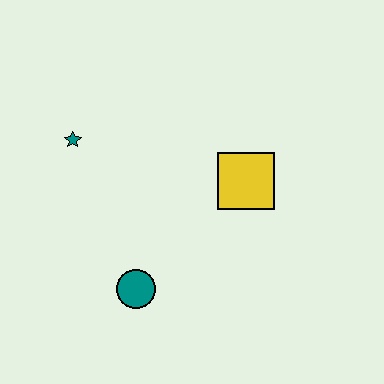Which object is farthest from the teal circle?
The teal star is farthest from the teal circle.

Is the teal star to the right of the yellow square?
No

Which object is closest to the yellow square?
The teal circle is closest to the yellow square.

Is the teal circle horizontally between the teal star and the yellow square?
Yes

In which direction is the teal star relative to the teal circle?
The teal star is above the teal circle.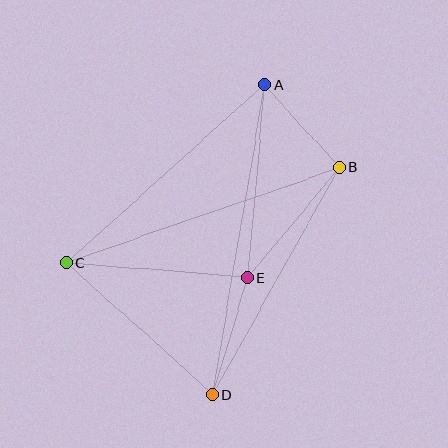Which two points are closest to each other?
Points A and B are closest to each other.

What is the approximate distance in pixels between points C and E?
The distance between C and E is approximately 182 pixels.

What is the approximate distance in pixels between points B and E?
The distance between B and E is approximately 143 pixels.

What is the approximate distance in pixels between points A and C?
The distance between A and C is approximately 267 pixels.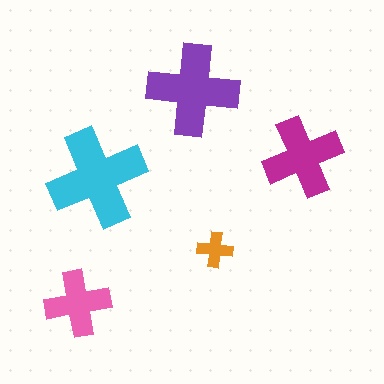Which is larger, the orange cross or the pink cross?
The pink one.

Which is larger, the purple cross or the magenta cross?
The purple one.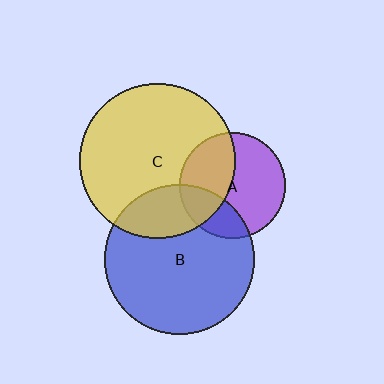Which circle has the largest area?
Circle C (yellow).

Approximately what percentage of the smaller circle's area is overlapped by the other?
Approximately 25%.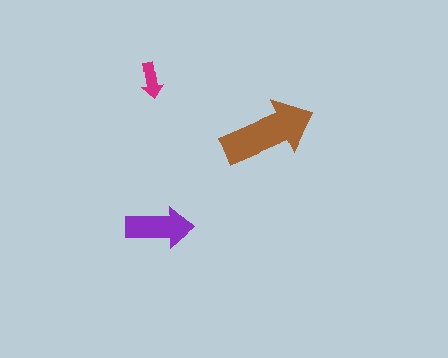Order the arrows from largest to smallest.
the brown one, the purple one, the magenta one.